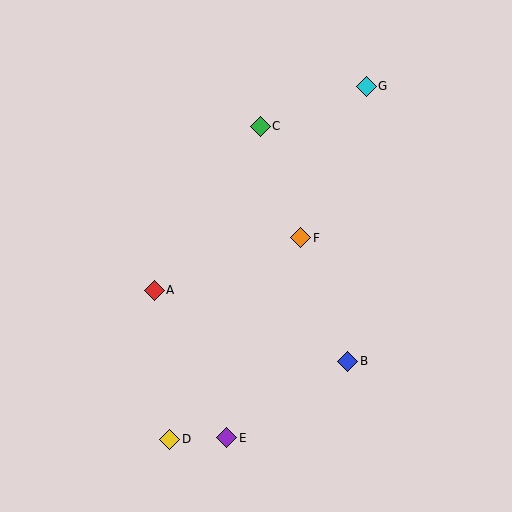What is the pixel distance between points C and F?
The distance between C and F is 119 pixels.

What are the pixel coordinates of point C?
Point C is at (260, 126).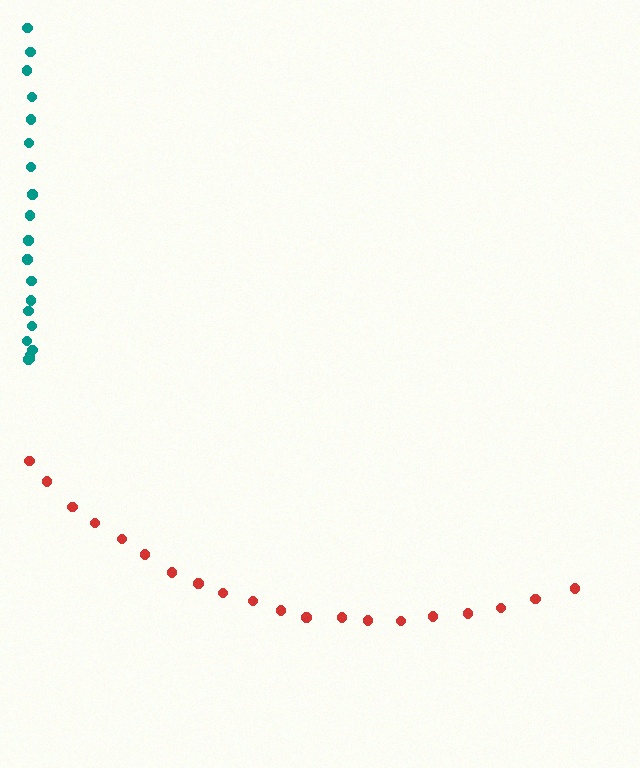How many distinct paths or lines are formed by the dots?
There are 2 distinct paths.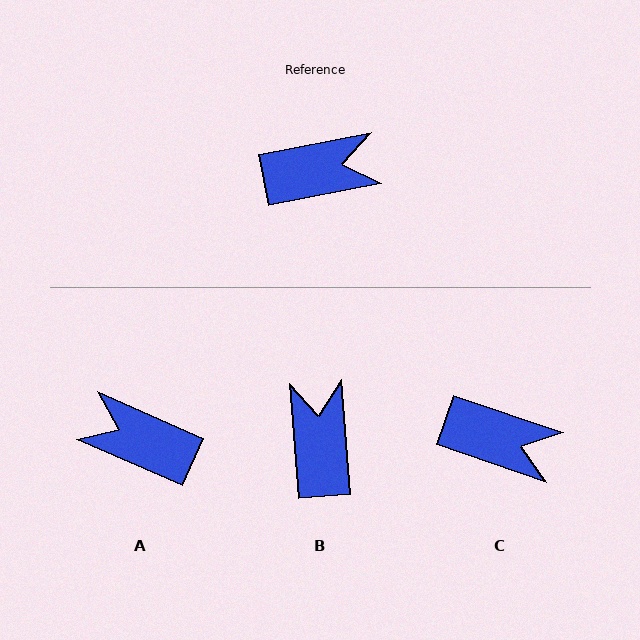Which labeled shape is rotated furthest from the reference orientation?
A, about 145 degrees away.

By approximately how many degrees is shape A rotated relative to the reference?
Approximately 145 degrees counter-clockwise.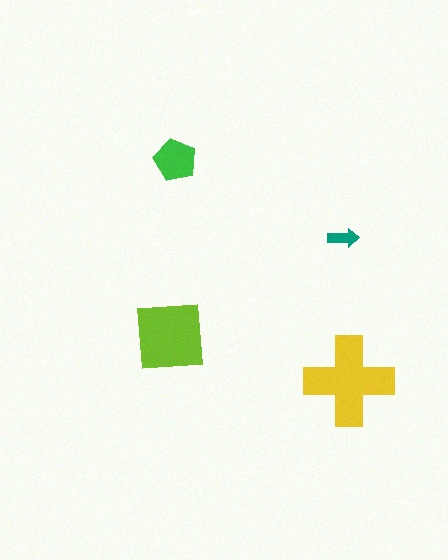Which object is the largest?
The yellow cross.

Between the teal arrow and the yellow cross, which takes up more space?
The yellow cross.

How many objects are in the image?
There are 4 objects in the image.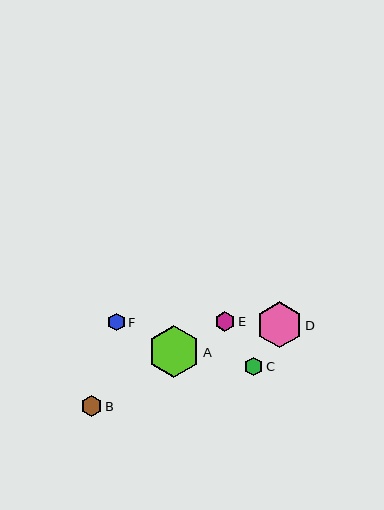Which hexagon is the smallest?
Hexagon F is the smallest with a size of approximately 18 pixels.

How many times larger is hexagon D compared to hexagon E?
Hexagon D is approximately 2.3 times the size of hexagon E.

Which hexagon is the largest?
Hexagon A is the largest with a size of approximately 52 pixels.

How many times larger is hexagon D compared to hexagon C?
Hexagon D is approximately 2.5 times the size of hexagon C.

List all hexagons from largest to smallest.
From largest to smallest: A, D, B, E, C, F.